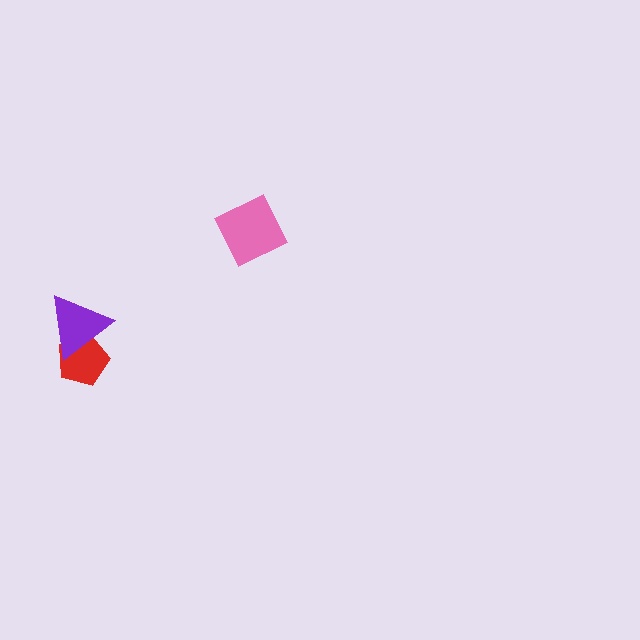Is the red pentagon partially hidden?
Yes, it is partially covered by another shape.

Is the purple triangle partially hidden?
No, no other shape covers it.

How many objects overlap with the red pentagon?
1 object overlaps with the red pentagon.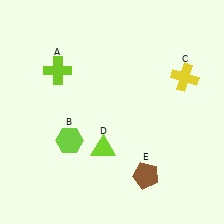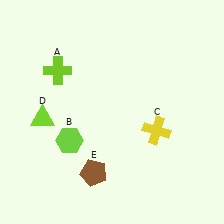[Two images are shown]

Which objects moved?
The objects that moved are: the yellow cross (C), the lime triangle (D), the brown pentagon (E).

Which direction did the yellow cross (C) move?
The yellow cross (C) moved down.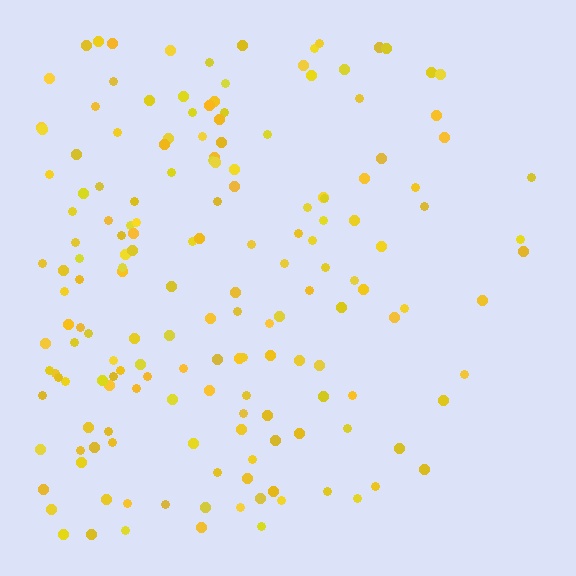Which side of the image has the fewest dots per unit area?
The right.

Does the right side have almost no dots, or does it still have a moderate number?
Still a moderate number, just noticeably fewer than the left.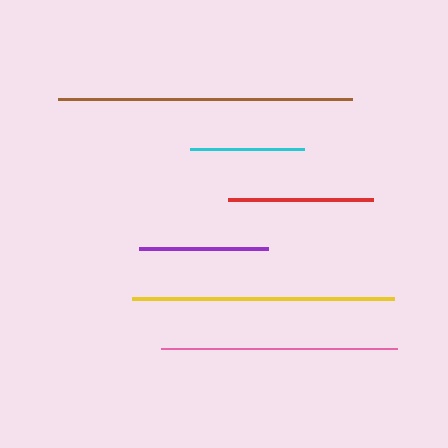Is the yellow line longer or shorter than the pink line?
The yellow line is longer than the pink line.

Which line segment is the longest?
The brown line is the longest at approximately 295 pixels.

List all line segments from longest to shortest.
From longest to shortest: brown, yellow, pink, red, purple, cyan.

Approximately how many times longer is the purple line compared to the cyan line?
The purple line is approximately 1.1 times the length of the cyan line.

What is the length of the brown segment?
The brown segment is approximately 295 pixels long.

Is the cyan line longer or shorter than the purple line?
The purple line is longer than the cyan line.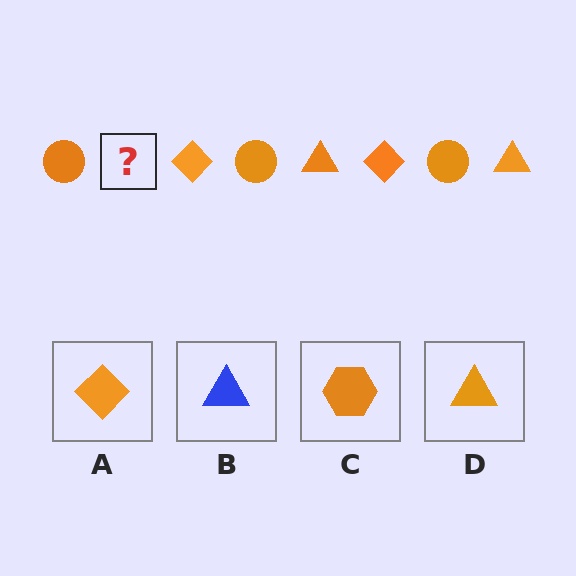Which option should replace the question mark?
Option D.